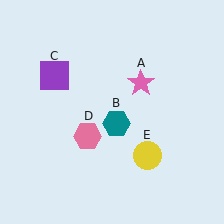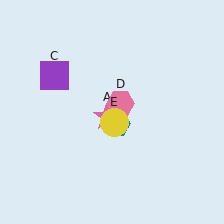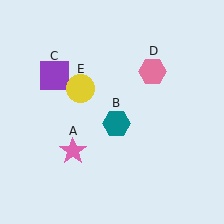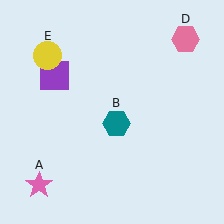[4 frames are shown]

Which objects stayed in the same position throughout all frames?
Teal hexagon (object B) and purple square (object C) remained stationary.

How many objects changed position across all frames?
3 objects changed position: pink star (object A), pink hexagon (object D), yellow circle (object E).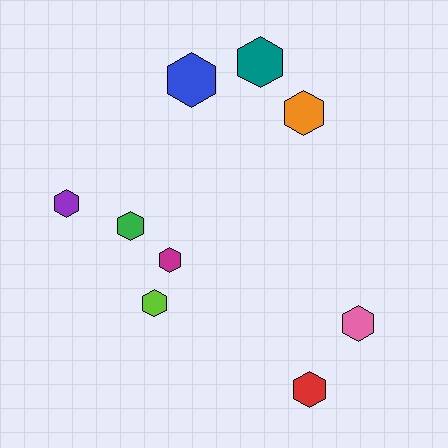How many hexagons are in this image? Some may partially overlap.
There are 9 hexagons.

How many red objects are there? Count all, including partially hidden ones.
There is 1 red object.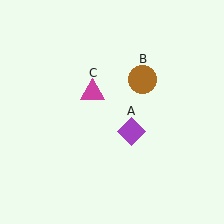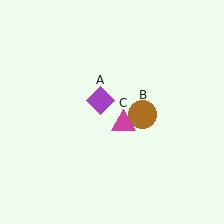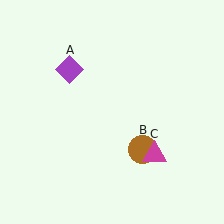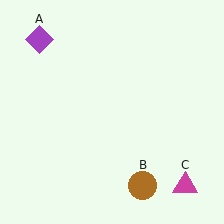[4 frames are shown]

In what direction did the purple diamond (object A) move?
The purple diamond (object A) moved up and to the left.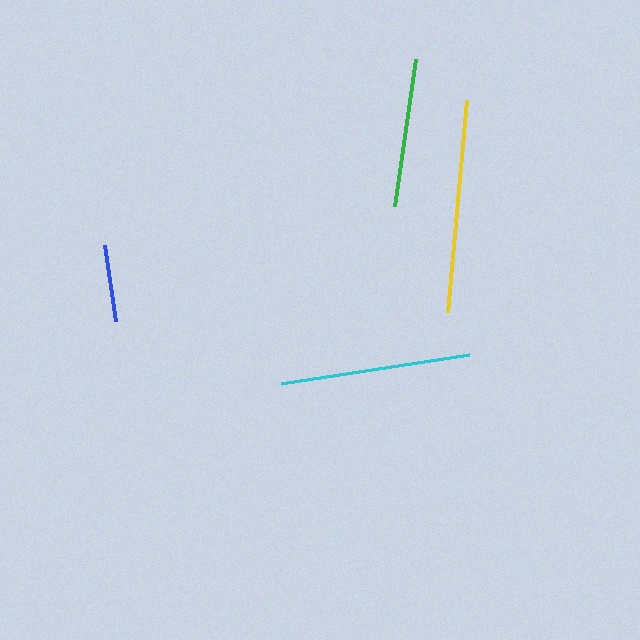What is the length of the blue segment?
The blue segment is approximately 77 pixels long.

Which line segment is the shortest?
The blue line is the shortest at approximately 77 pixels.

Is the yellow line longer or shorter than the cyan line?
The yellow line is longer than the cyan line.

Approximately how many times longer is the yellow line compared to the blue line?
The yellow line is approximately 2.8 times the length of the blue line.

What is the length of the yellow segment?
The yellow segment is approximately 213 pixels long.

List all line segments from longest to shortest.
From longest to shortest: yellow, cyan, green, blue.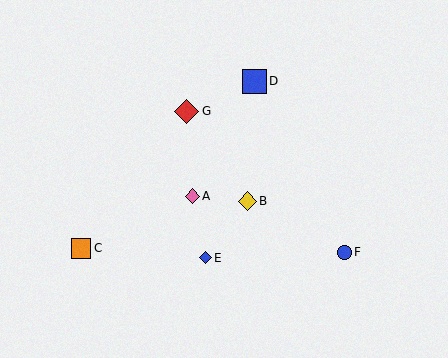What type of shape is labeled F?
Shape F is a blue circle.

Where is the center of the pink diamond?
The center of the pink diamond is at (192, 196).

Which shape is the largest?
The red diamond (labeled G) is the largest.